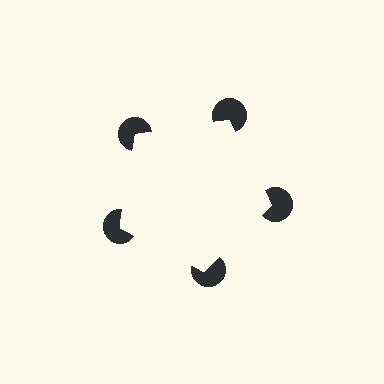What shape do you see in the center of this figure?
An illusory pentagon — its edges are inferred from the aligned wedge cuts in the pac-man discs, not physically drawn.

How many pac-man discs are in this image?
There are 5 — one at each vertex of the illusory pentagon.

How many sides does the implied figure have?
5 sides.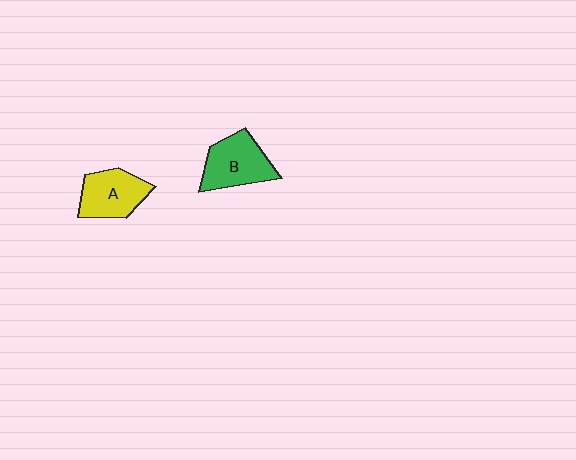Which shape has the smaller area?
Shape A (yellow).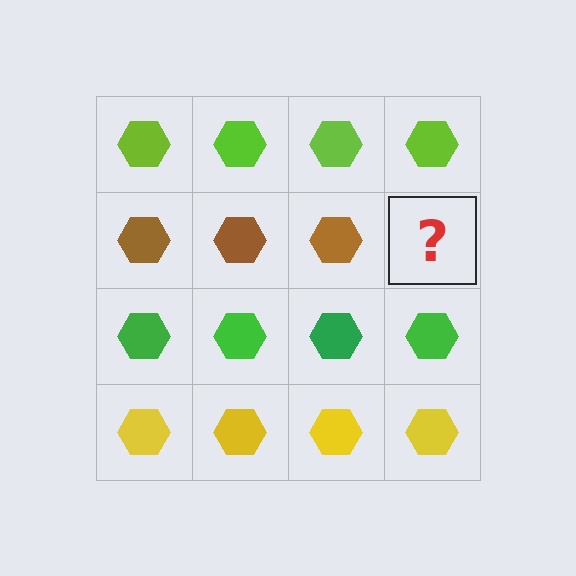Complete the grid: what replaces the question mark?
The question mark should be replaced with a brown hexagon.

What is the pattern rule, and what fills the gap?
The rule is that each row has a consistent color. The gap should be filled with a brown hexagon.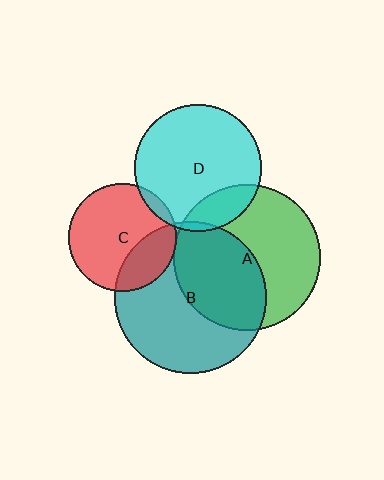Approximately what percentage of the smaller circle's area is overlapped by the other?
Approximately 5%.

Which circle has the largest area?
Circle B (teal).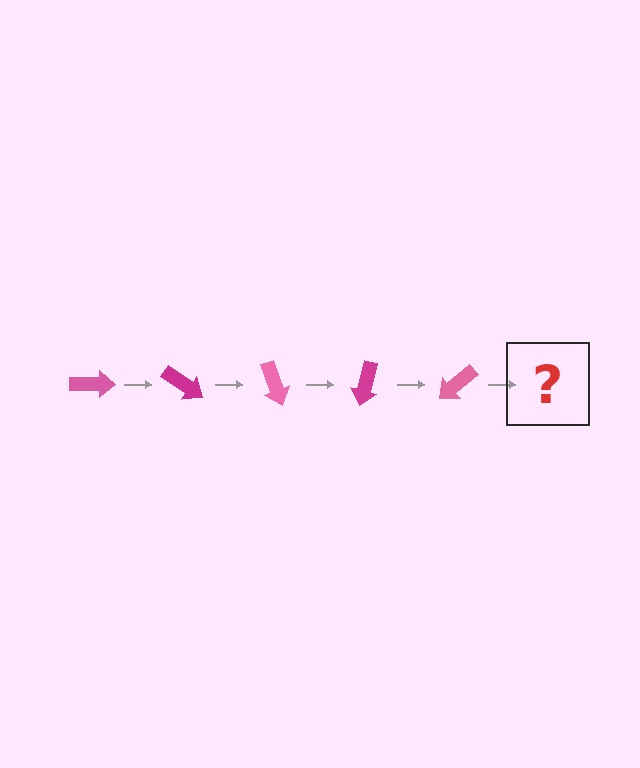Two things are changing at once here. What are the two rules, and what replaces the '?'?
The two rules are that it rotates 35 degrees each step and the color cycles through pink and magenta. The '?' should be a magenta arrow, rotated 175 degrees from the start.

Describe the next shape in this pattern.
It should be a magenta arrow, rotated 175 degrees from the start.